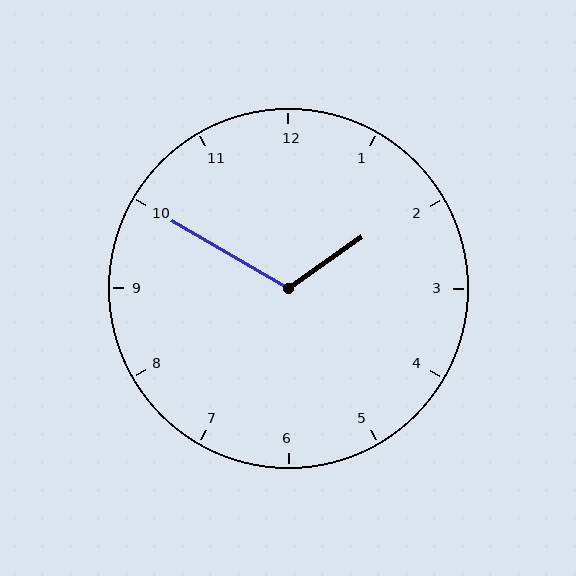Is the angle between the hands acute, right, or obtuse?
It is obtuse.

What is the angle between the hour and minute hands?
Approximately 115 degrees.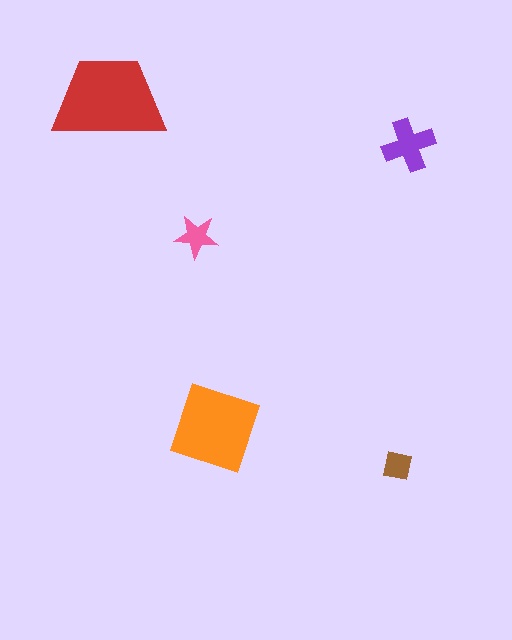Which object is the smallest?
The brown square.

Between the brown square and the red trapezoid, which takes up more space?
The red trapezoid.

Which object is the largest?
The red trapezoid.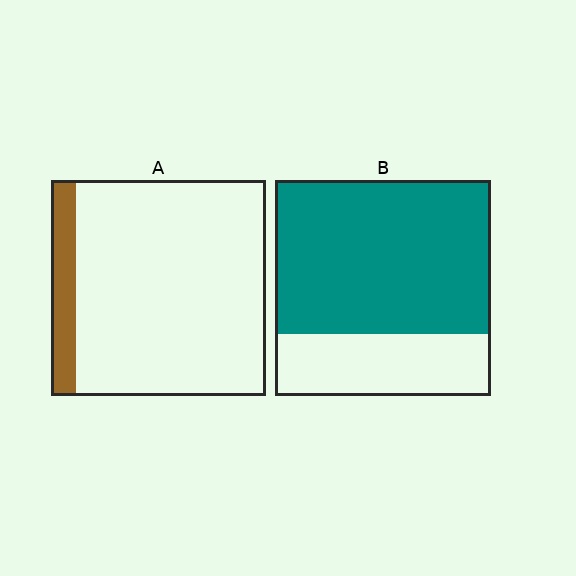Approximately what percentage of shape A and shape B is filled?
A is approximately 10% and B is approximately 70%.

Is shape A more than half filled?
No.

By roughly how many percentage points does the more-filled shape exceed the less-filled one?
By roughly 60 percentage points (B over A).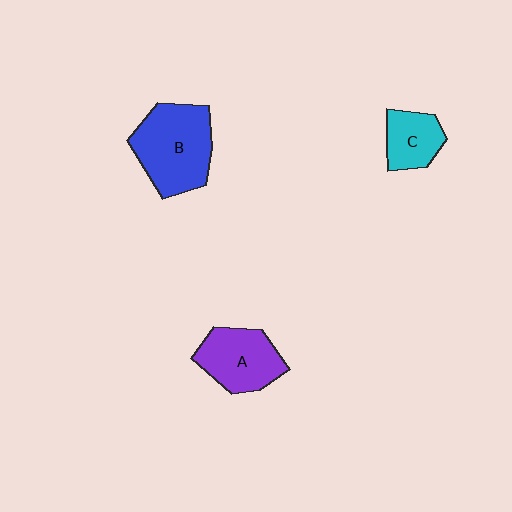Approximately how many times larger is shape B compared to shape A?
Approximately 1.3 times.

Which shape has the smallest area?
Shape C (cyan).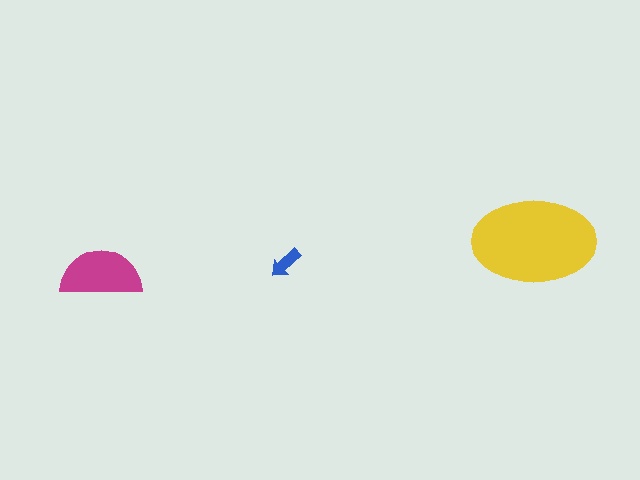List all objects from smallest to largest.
The blue arrow, the magenta semicircle, the yellow ellipse.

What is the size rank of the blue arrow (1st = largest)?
3rd.